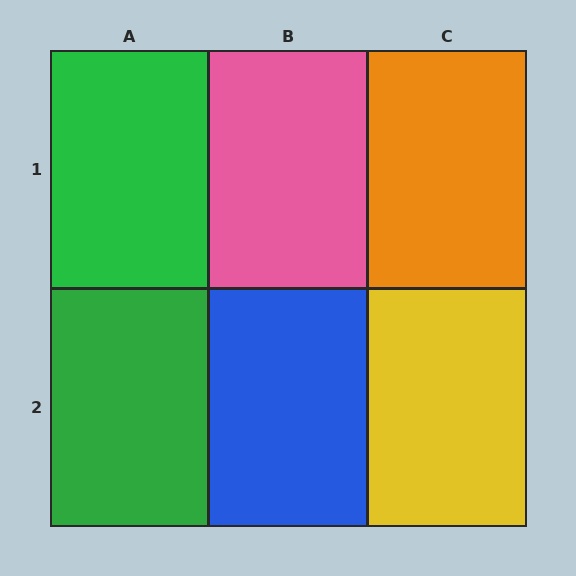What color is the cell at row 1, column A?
Green.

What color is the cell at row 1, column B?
Pink.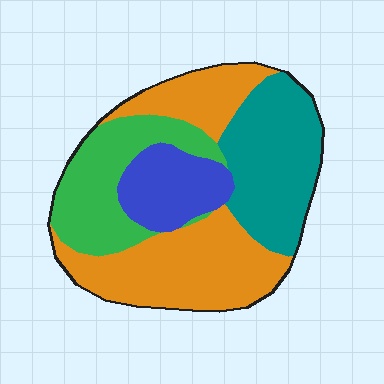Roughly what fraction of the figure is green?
Green takes up about one fifth (1/5) of the figure.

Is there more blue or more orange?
Orange.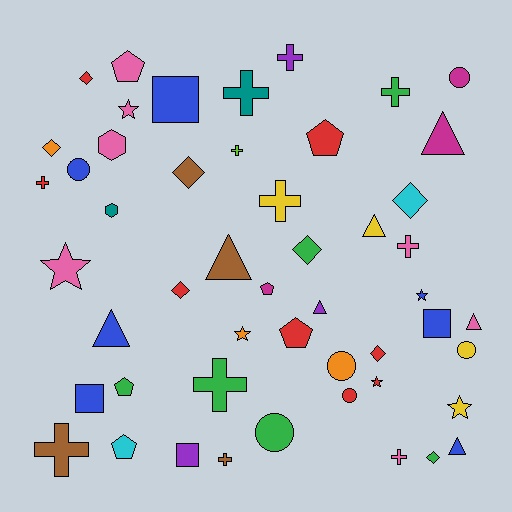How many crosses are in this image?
There are 11 crosses.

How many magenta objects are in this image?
There are 3 magenta objects.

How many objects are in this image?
There are 50 objects.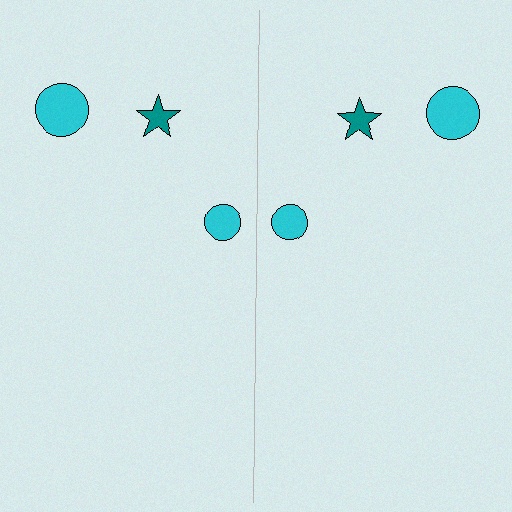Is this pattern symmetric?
Yes, this pattern has bilateral (reflection) symmetry.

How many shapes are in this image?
There are 6 shapes in this image.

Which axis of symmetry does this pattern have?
The pattern has a vertical axis of symmetry running through the center of the image.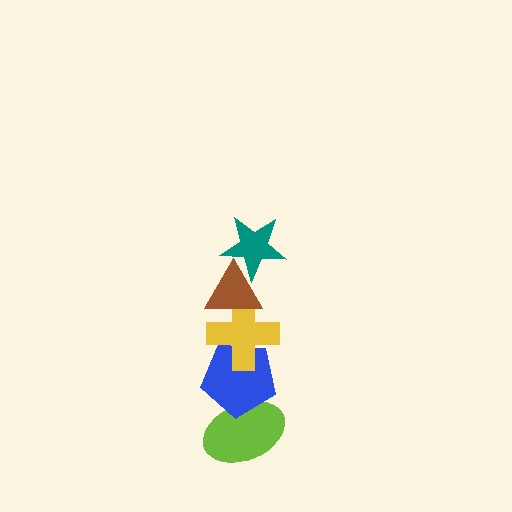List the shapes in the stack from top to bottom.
From top to bottom: the teal star, the brown triangle, the yellow cross, the blue pentagon, the lime ellipse.